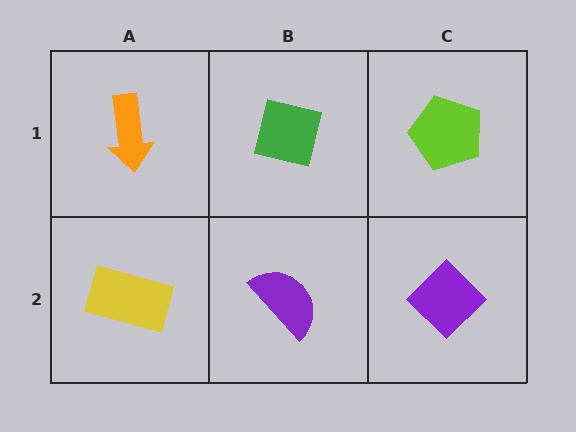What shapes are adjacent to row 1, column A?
A yellow rectangle (row 2, column A), a green square (row 1, column B).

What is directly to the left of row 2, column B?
A yellow rectangle.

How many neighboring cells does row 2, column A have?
2.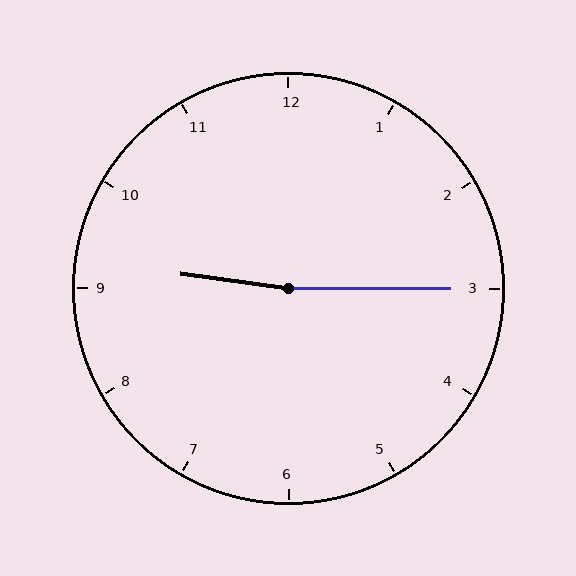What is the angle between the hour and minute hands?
Approximately 172 degrees.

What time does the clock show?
9:15.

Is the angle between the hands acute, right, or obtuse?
It is obtuse.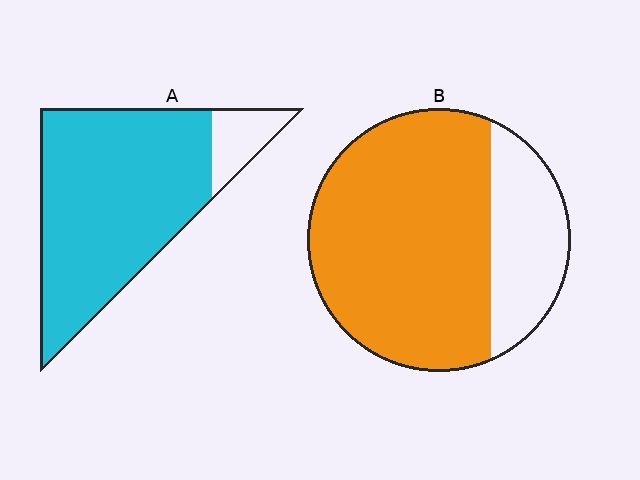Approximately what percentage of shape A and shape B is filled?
A is approximately 90% and B is approximately 75%.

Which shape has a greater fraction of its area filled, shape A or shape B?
Shape A.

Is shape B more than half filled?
Yes.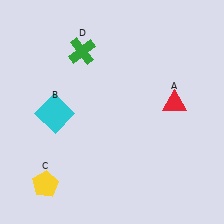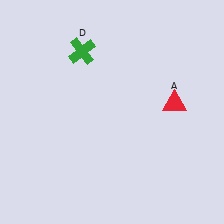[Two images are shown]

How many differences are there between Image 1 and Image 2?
There are 2 differences between the two images.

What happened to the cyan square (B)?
The cyan square (B) was removed in Image 2. It was in the bottom-left area of Image 1.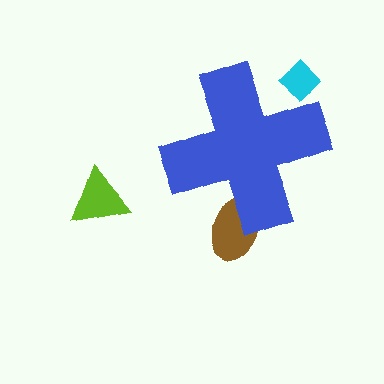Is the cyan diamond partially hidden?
Yes, the cyan diamond is partially hidden behind the blue cross.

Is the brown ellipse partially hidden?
Yes, the brown ellipse is partially hidden behind the blue cross.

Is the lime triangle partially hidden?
No, the lime triangle is fully visible.